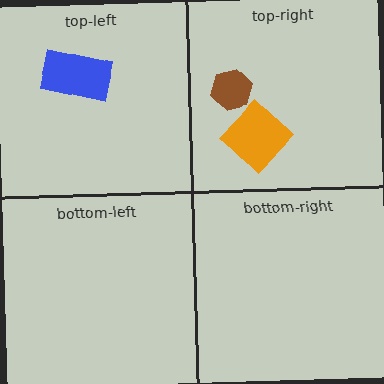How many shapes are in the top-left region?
1.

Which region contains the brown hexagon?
The top-right region.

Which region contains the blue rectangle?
The top-left region.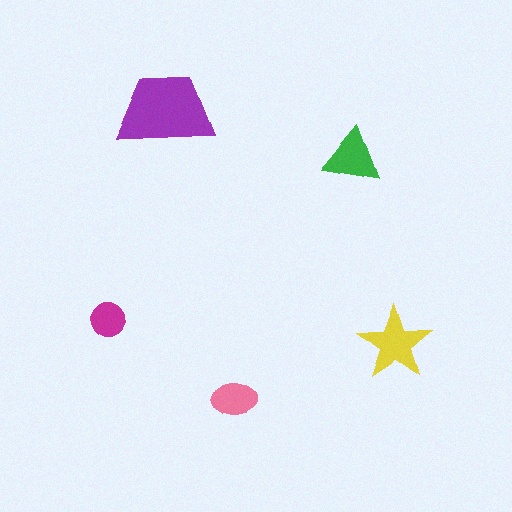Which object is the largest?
The purple trapezoid.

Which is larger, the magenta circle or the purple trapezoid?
The purple trapezoid.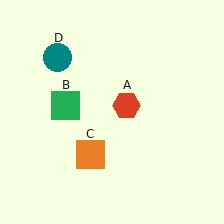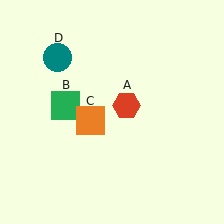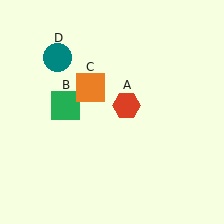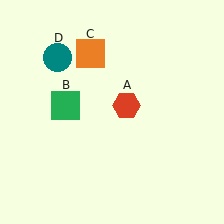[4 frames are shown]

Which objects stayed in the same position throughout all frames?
Red hexagon (object A) and green square (object B) and teal circle (object D) remained stationary.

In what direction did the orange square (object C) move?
The orange square (object C) moved up.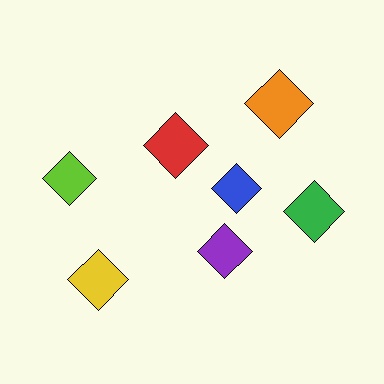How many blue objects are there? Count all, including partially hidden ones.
There is 1 blue object.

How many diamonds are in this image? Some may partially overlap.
There are 7 diamonds.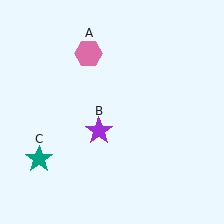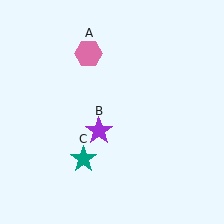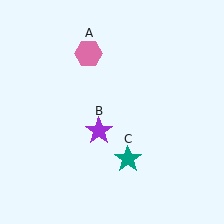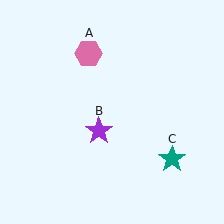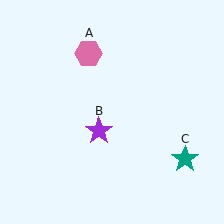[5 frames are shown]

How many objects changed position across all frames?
1 object changed position: teal star (object C).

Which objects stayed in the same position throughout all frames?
Pink hexagon (object A) and purple star (object B) remained stationary.